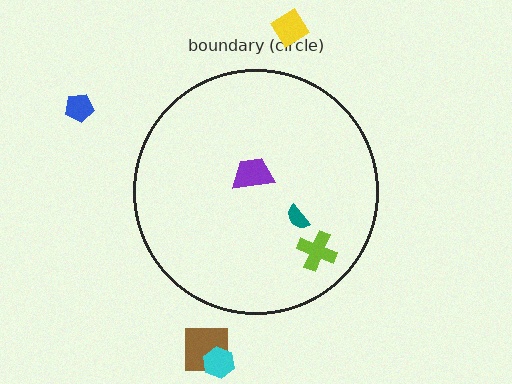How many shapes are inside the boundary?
3 inside, 4 outside.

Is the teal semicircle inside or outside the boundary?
Inside.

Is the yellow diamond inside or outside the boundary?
Outside.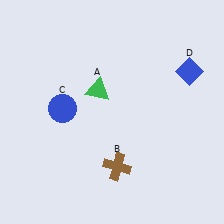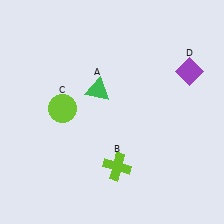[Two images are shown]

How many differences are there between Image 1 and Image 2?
There are 3 differences between the two images.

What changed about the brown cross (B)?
In Image 1, B is brown. In Image 2, it changed to lime.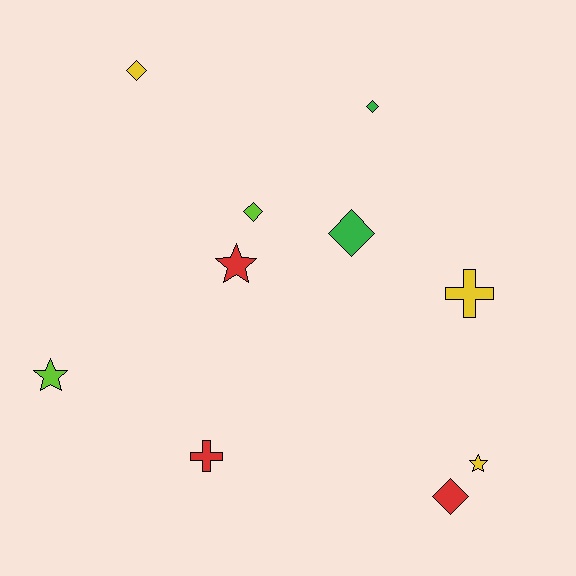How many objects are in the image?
There are 10 objects.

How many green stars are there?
There are no green stars.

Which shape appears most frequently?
Diamond, with 5 objects.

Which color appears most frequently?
Yellow, with 3 objects.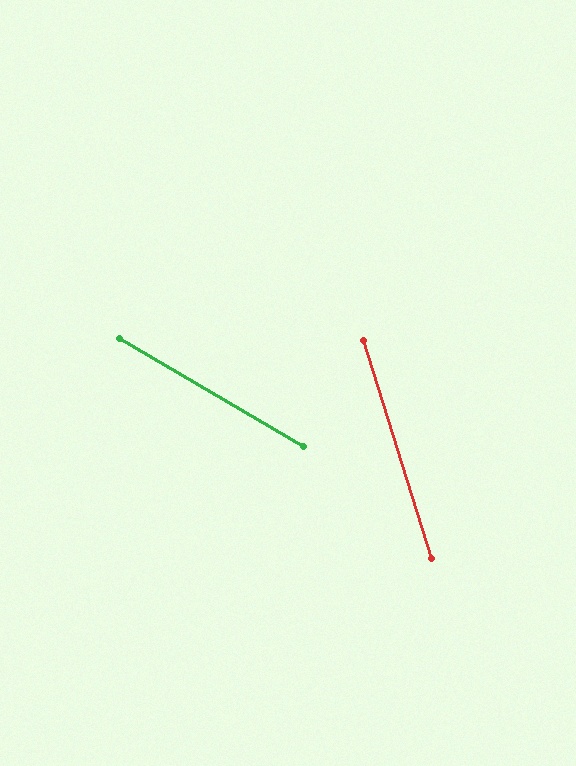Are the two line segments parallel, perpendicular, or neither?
Neither parallel nor perpendicular — they differ by about 42°.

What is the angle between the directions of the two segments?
Approximately 42 degrees.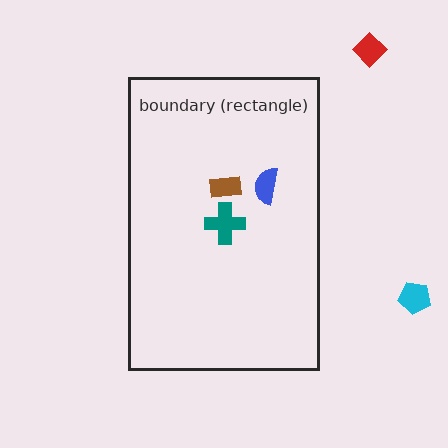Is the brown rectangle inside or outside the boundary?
Inside.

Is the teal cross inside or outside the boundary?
Inside.